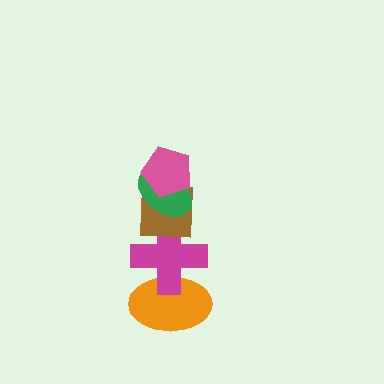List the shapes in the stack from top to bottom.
From top to bottom: the pink pentagon, the green ellipse, the brown square, the magenta cross, the orange ellipse.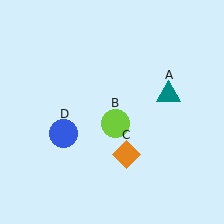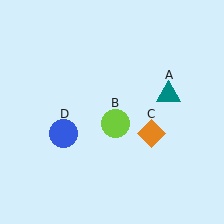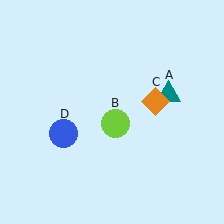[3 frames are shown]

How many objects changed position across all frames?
1 object changed position: orange diamond (object C).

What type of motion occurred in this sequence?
The orange diamond (object C) rotated counterclockwise around the center of the scene.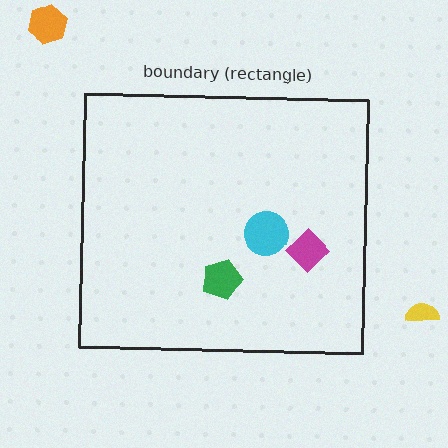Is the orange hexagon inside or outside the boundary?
Outside.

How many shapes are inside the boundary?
3 inside, 2 outside.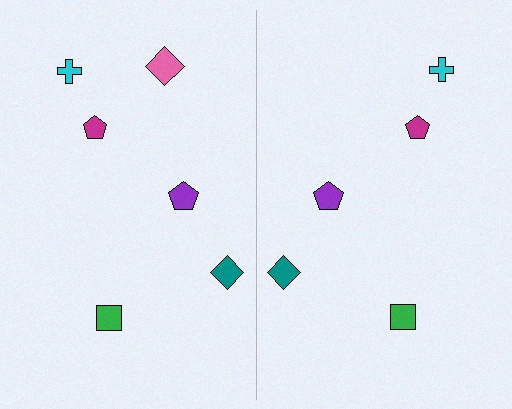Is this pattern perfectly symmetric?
No, the pattern is not perfectly symmetric. A pink diamond is missing from the right side.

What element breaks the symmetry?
A pink diamond is missing from the right side.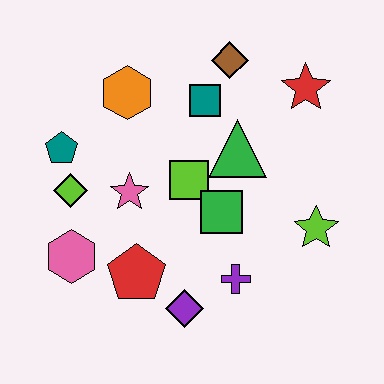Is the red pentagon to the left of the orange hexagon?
No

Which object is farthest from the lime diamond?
The red star is farthest from the lime diamond.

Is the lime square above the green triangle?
No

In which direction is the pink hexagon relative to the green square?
The pink hexagon is to the left of the green square.